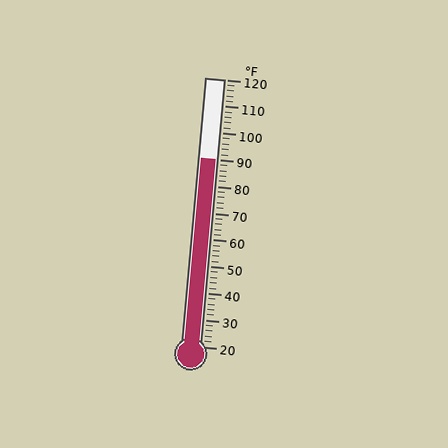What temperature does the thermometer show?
The thermometer shows approximately 90°F.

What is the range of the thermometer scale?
The thermometer scale ranges from 20°F to 120°F.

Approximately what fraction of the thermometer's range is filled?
The thermometer is filled to approximately 70% of its range.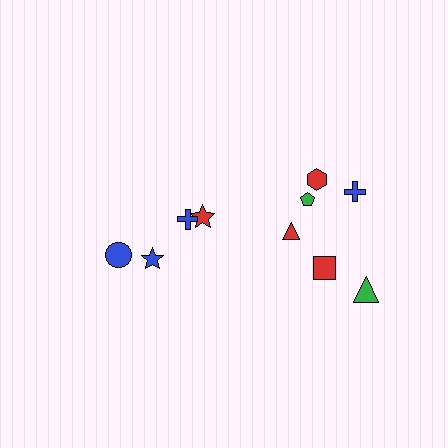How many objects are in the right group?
There are 6 objects.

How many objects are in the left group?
There are 4 objects.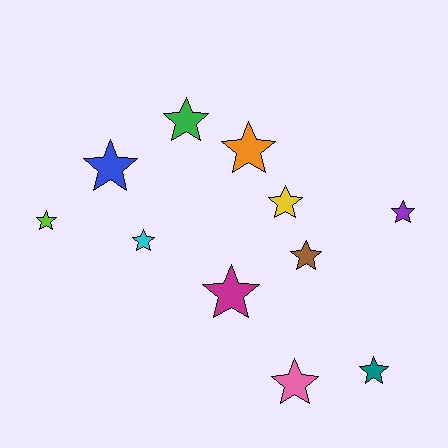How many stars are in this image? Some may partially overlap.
There are 11 stars.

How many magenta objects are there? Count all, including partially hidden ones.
There is 1 magenta object.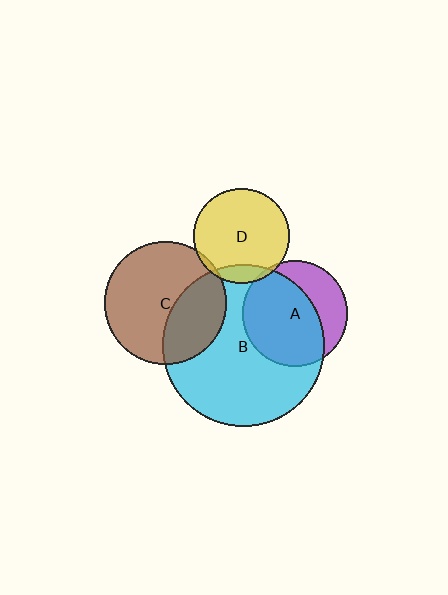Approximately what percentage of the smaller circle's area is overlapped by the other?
Approximately 5%.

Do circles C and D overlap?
Yes.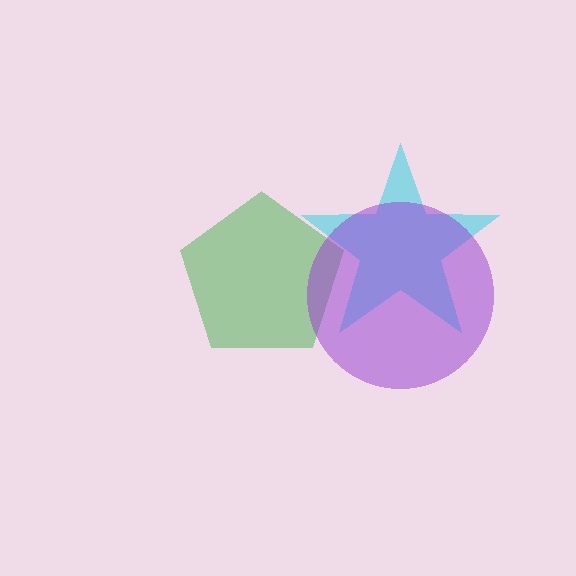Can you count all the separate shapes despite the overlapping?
Yes, there are 3 separate shapes.